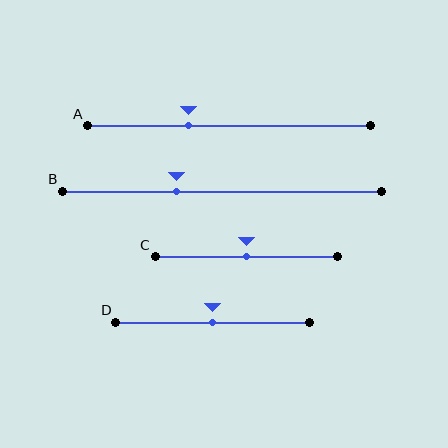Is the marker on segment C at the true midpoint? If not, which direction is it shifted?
Yes, the marker on segment C is at the true midpoint.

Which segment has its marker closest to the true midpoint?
Segment C has its marker closest to the true midpoint.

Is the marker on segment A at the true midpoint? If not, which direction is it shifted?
No, the marker on segment A is shifted to the left by about 14% of the segment length.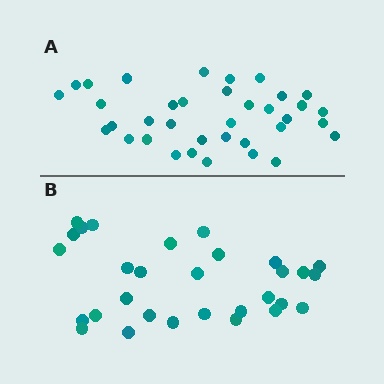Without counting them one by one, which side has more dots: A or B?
Region A (the top region) has more dots.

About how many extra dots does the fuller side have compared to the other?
Region A has about 6 more dots than region B.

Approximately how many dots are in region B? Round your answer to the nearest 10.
About 30 dots.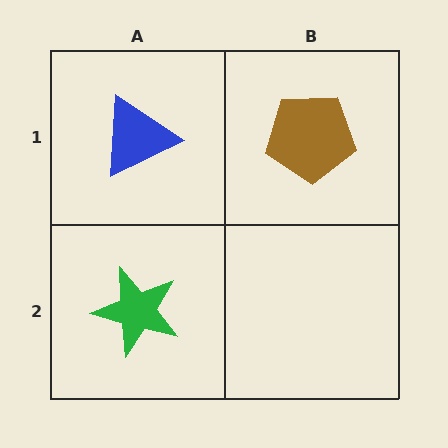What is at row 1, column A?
A blue triangle.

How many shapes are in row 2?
1 shape.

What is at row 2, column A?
A green star.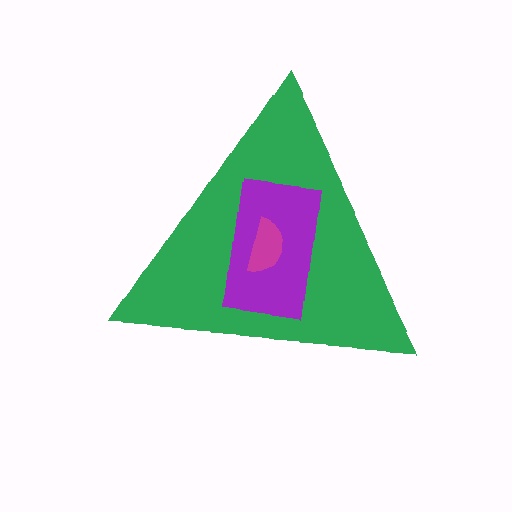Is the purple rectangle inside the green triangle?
Yes.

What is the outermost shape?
The green triangle.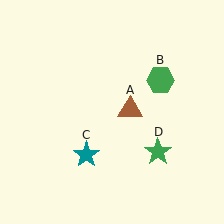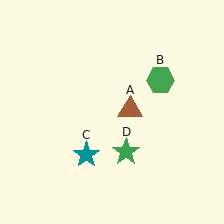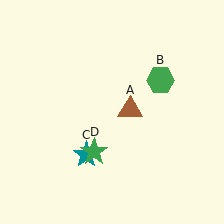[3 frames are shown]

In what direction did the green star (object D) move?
The green star (object D) moved left.